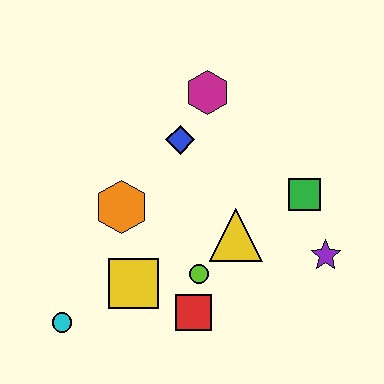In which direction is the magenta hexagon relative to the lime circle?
The magenta hexagon is above the lime circle.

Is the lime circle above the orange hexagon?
No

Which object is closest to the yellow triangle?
The lime circle is closest to the yellow triangle.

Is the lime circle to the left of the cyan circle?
No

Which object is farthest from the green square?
The cyan circle is farthest from the green square.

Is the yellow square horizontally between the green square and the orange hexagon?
Yes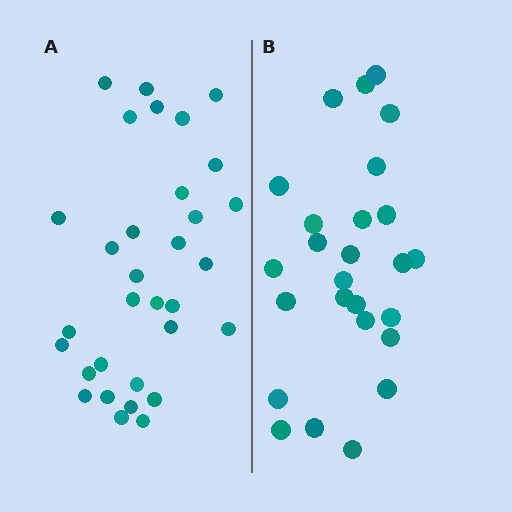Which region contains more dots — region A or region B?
Region A (the left region) has more dots.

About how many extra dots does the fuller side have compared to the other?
Region A has about 6 more dots than region B.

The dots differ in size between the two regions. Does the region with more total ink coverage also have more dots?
No. Region B has more total ink coverage because its dots are larger, but region A actually contains more individual dots. Total area can be misleading — the number of items is what matters here.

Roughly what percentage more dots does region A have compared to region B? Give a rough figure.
About 25% more.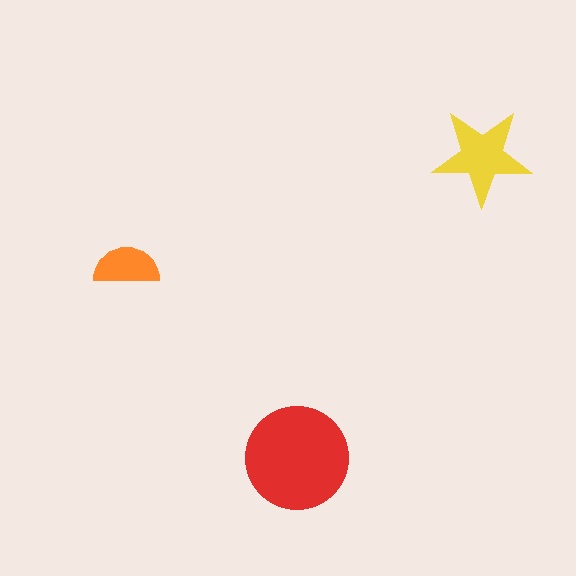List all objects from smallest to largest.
The orange semicircle, the yellow star, the red circle.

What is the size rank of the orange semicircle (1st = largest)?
3rd.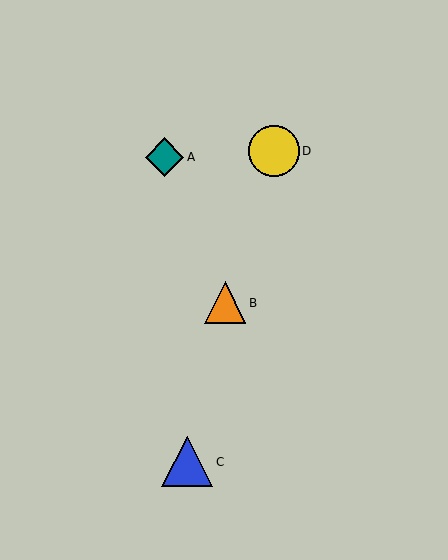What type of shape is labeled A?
Shape A is a teal diamond.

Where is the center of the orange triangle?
The center of the orange triangle is at (225, 303).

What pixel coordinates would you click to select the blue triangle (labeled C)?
Click at (187, 462) to select the blue triangle C.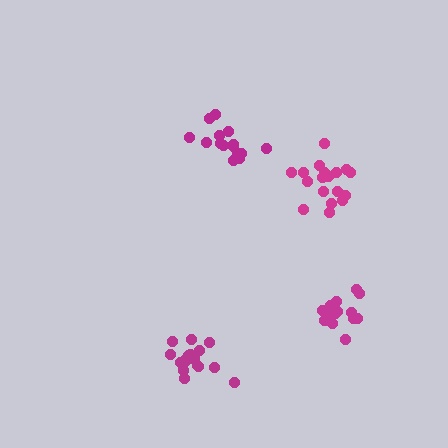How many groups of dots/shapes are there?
There are 4 groups.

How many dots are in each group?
Group 1: 20 dots, Group 2: 16 dots, Group 3: 15 dots, Group 4: 18 dots (69 total).